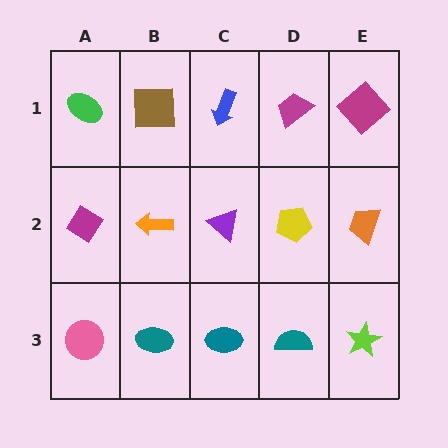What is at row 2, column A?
A magenta diamond.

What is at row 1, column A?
A green ellipse.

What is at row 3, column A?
A pink circle.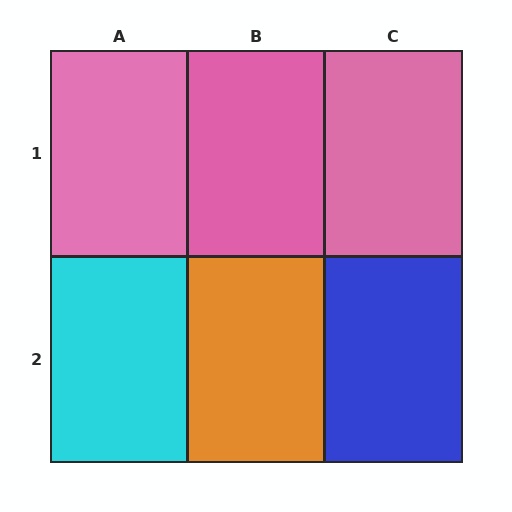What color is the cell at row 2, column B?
Orange.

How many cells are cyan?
1 cell is cyan.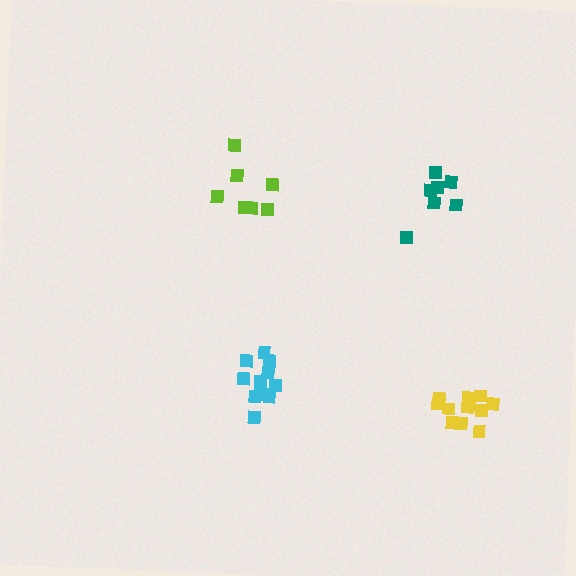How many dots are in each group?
Group 1: 12 dots, Group 2: 7 dots, Group 3: 12 dots, Group 4: 7 dots (38 total).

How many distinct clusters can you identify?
There are 4 distinct clusters.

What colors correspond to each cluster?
The clusters are colored: cyan, teal, yellow, lime.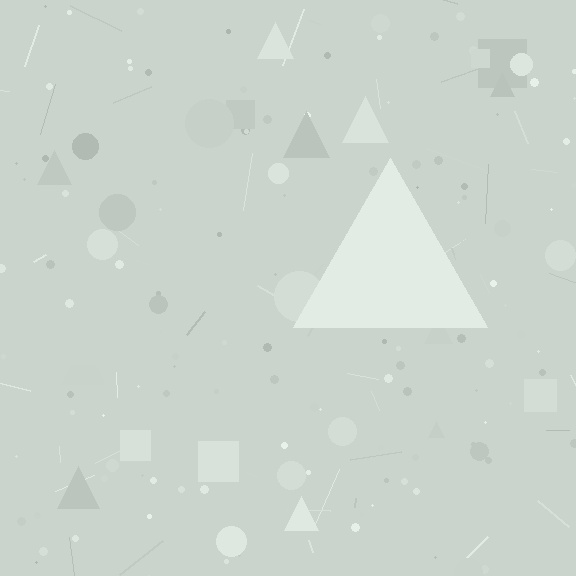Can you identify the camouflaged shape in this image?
The camouflaged shape is a triangle.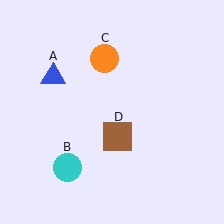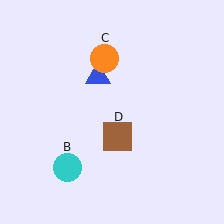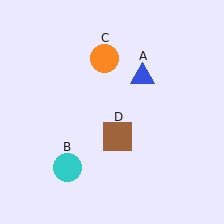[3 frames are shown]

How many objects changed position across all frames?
1 object changed position: blue triangle (object A).